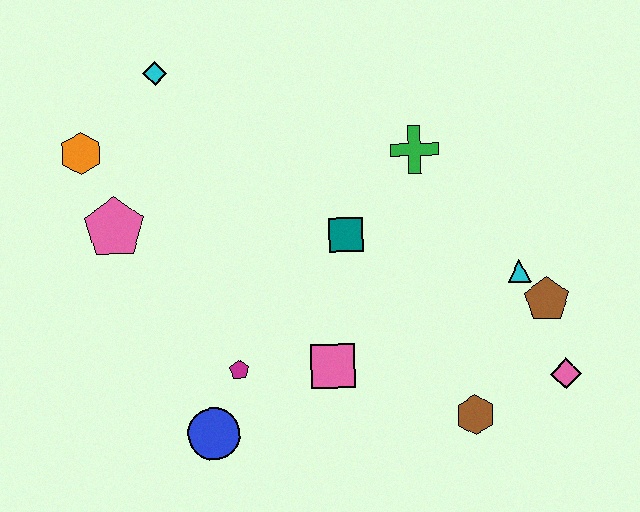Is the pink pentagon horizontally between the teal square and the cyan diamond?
No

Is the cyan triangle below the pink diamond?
No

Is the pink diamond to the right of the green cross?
Yes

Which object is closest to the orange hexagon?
The pink pentagon is closest to the orange hexagon.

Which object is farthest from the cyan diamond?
The pink diamond is farthest from the cyan diamond.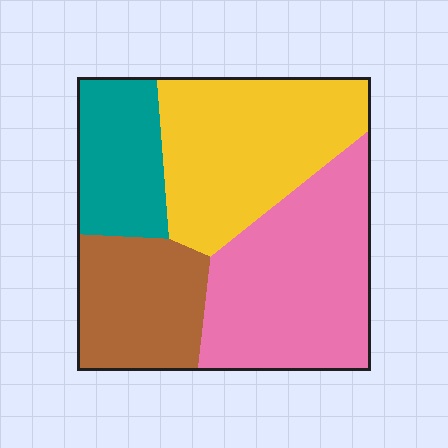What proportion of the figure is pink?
Pink takes up about one third (1/3) of the figure.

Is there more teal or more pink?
Pink.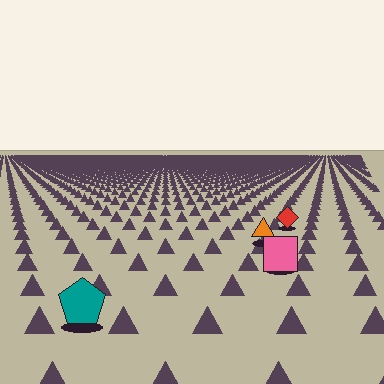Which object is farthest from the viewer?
The red diamond is farthest from the viewer. It appears smaller and the ground texture around it is denser.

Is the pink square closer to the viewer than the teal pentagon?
No. The teal pentagon is closer — you can tell from the texture gradient: the ground texture is coarser near it.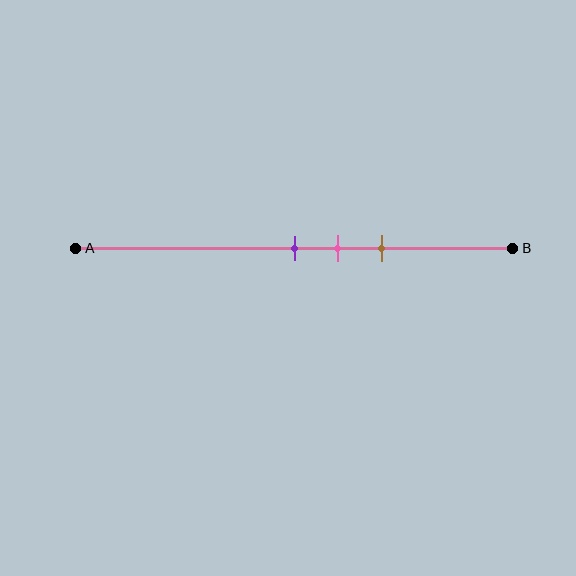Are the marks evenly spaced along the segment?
Yes, the marks are approximately evenly spaced.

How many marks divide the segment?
There are 3 marks dividing the segment.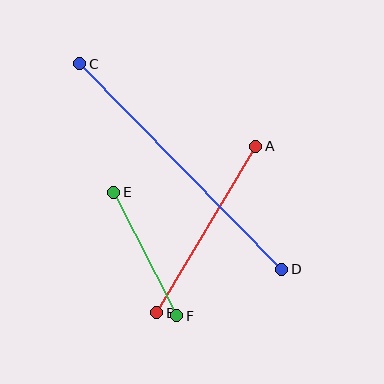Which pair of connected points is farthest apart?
Points C and D are farthest apart.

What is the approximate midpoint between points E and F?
The midpoint is at approximately (145, 254) pixels.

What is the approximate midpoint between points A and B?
The midpoint is at approximately (206, 229) pixels.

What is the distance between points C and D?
The distance is approximately 288 pixels.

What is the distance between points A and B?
The distance is approximately 194 pixels.